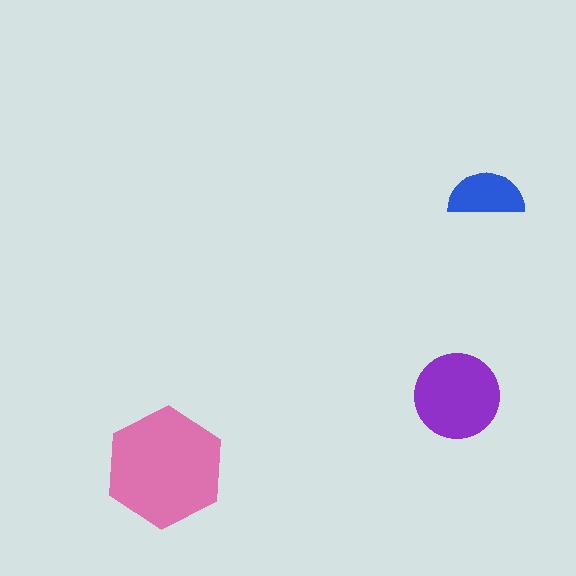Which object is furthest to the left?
The pink hexagon is leftmost.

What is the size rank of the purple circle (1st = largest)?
2nd.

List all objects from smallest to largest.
The blue semicircle, the purple circle, the pink hexagon.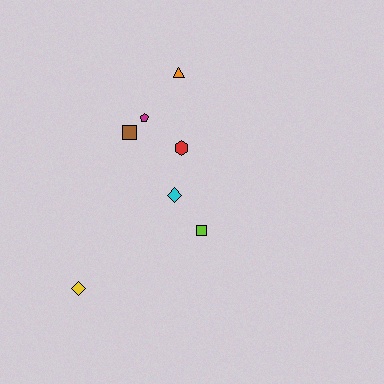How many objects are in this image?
There are 7 objects.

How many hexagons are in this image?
There is 1 hexagon.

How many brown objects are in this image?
There is 1 brown object.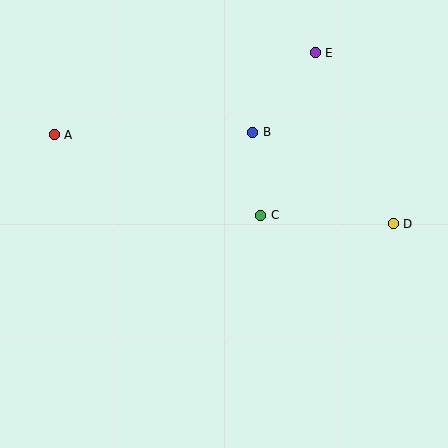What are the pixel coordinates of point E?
Point E is at (315, 53).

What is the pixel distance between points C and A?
The distance between C and A is 221 pixels.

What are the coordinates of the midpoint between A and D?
The midpoint between A and D is at (224, 179).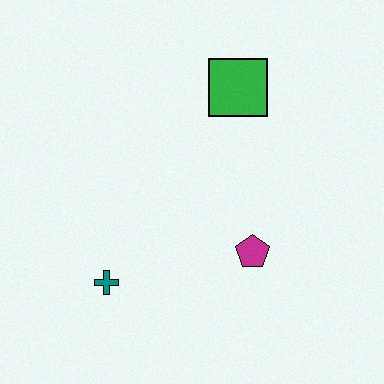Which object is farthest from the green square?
The teal cross is farthest from the green square.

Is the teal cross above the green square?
No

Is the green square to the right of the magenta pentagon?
No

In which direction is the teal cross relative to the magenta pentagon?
The teal cross is to the left of the magenta pentagon.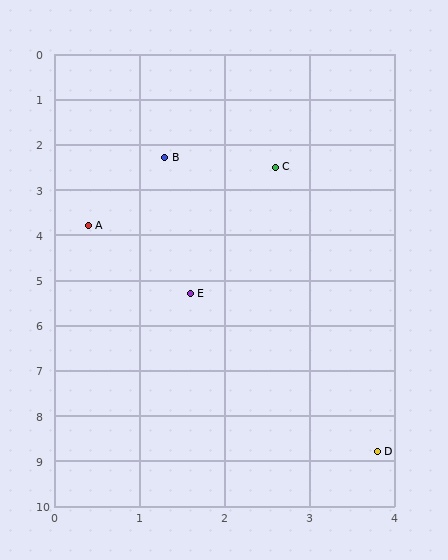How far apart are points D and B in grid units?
Points D and B are about 7.0 grid units apart.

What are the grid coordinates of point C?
Point C is at approximately (2.6, 2.5).